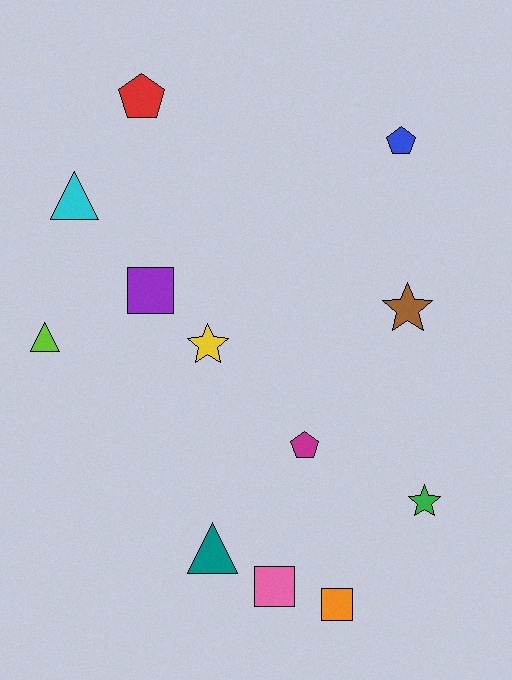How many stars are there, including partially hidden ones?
There are 3 stars.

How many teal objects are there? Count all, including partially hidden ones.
There is 1 teal object.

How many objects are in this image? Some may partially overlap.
There are 12 objects.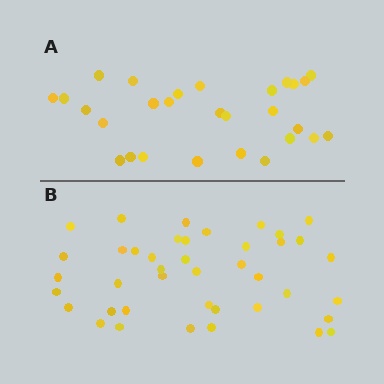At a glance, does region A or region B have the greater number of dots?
Region B (the bottom region) has more dots.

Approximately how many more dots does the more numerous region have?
Region B has approximately 15 more dots than region A.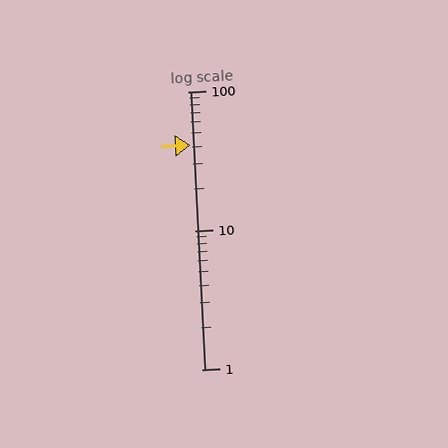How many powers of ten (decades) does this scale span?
The scale spans 2 decades, from 1 to 100.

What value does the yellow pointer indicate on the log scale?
The pointer indicates approximately 41.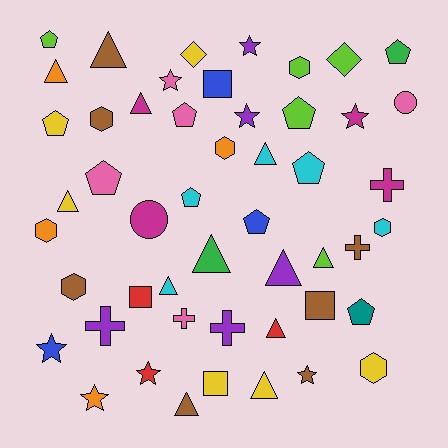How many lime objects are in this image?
There are 5 lime objects.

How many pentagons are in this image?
There are 10 pentagons.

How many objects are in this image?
There are 50 objects.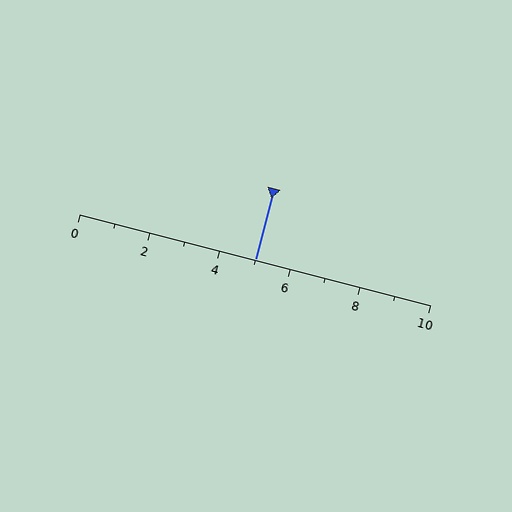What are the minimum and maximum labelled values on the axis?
The axis runs from 0 to 10.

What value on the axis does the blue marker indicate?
The marker indicates approximately 5.